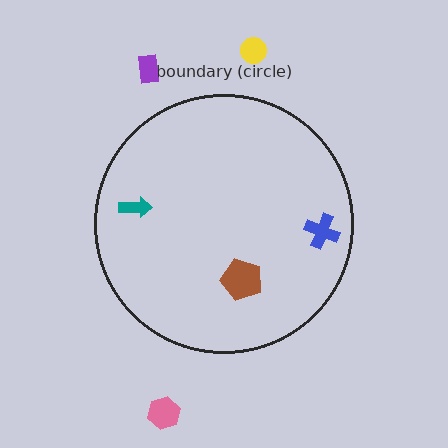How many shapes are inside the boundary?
3 inside, 3 outside.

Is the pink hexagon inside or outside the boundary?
Outside.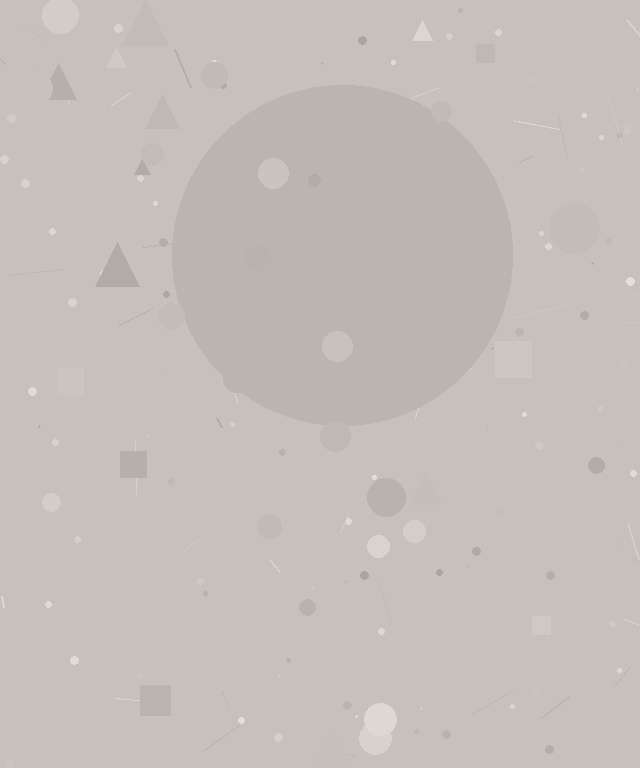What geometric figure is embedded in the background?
A circle is embedded in the background.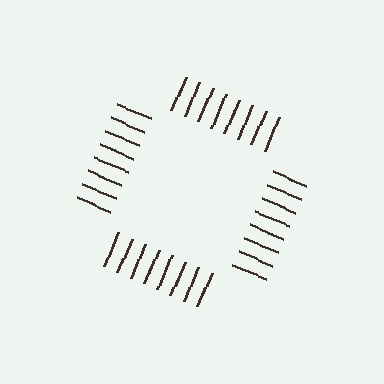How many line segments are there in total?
32 — 8 along each of the 4 edges.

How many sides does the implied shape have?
4 sides — the line-ends trace a square.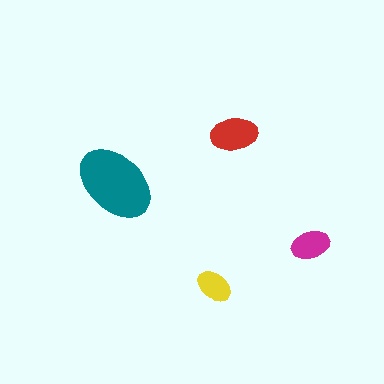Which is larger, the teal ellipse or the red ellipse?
The teal one.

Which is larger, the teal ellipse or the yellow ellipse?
The teal one.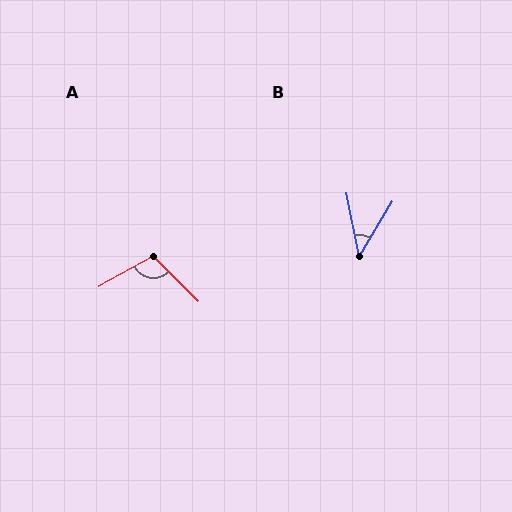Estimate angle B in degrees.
Approximately 42 degrees.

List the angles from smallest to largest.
B (42°), A (106°).